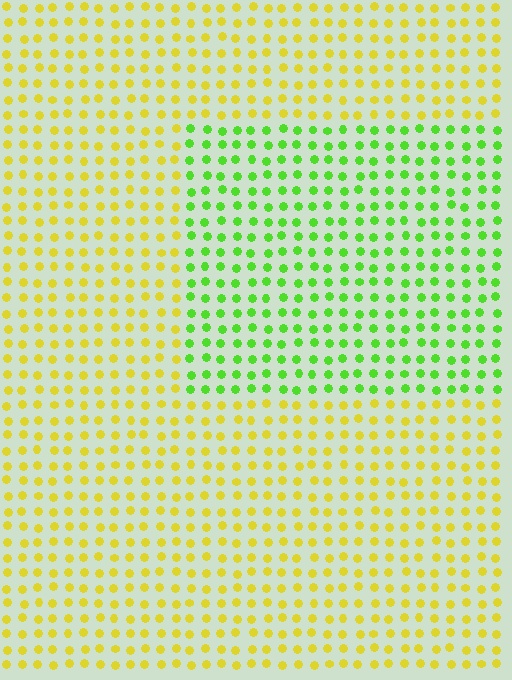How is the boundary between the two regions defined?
The boundary is defined purely by a slight shift in hue (about 51 degrees). Spacing, size, and orientation are identical on both sides.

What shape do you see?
I see a rectangle.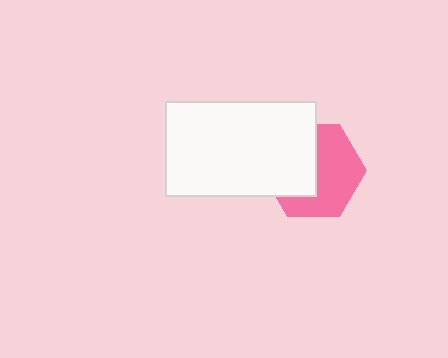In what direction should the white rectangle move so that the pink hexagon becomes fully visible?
The white rectangle should move left. That is the shortest direction to clear the overlap and leave the pink hexagon fully visible.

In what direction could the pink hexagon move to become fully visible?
The pink hexagon could move right. That would shift it out from behind the white rectangle entirely.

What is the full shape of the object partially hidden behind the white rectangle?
The partially hidden object is a pink hexagon.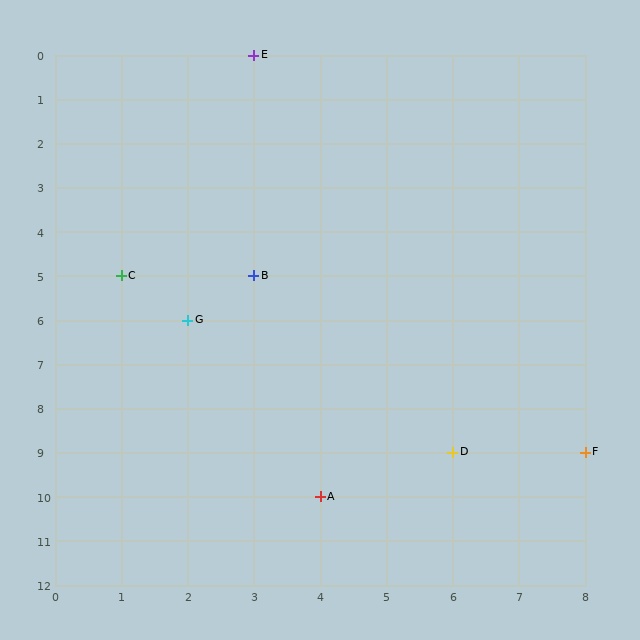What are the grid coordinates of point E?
Point E is at grid coordinates (3, 0).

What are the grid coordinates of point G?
Point G is at grid coordinates (2, 6).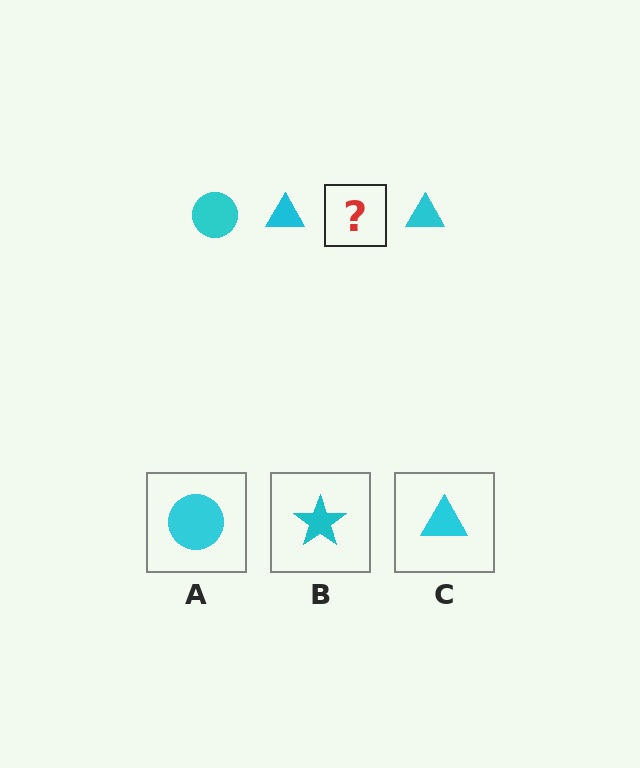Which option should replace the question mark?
Option A.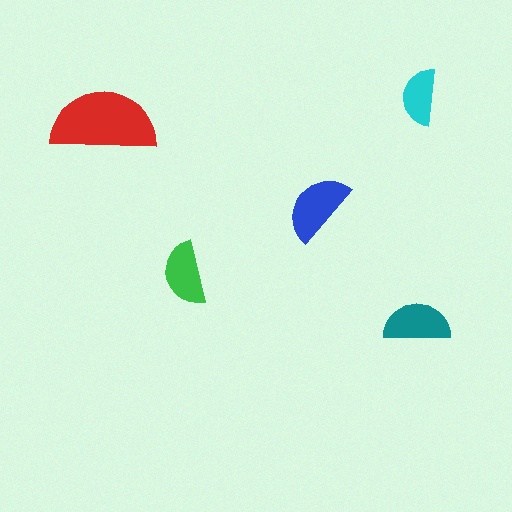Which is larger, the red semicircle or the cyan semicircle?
The red one.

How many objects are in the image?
There are 5 objects in the image.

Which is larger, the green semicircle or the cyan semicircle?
The green one.